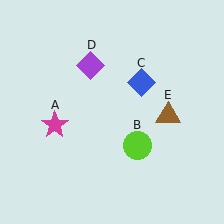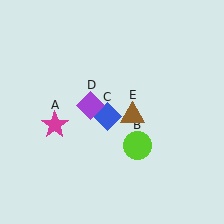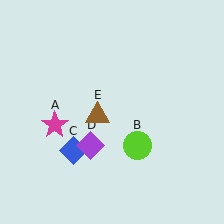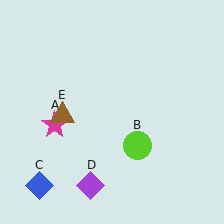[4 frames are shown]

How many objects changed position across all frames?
3 objects changed position: blue diamond (object C), purple diamond (object D), brown triangle (object E).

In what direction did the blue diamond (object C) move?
The blue diamond (object C) moved down and to the left.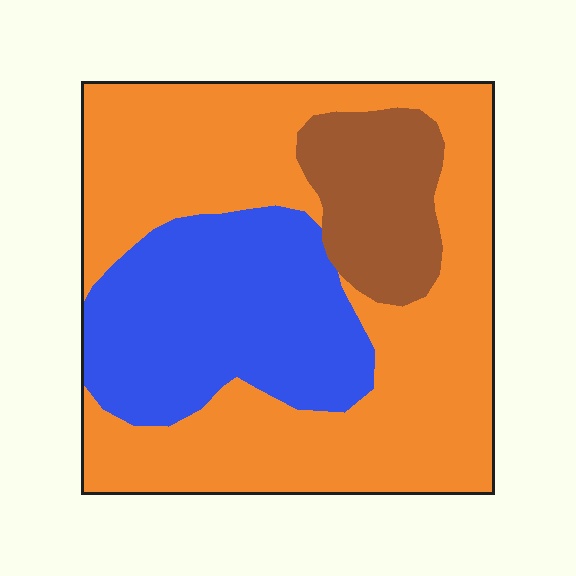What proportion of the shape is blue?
Blue covers around 30% of the shape.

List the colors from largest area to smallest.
From largest to smallest: orange, blue, brown.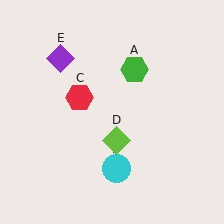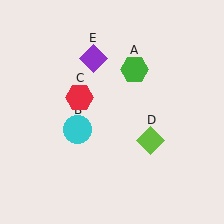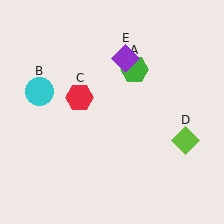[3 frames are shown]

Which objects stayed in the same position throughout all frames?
Green hexagon (object A) and red hexagon (object C) remained stationary.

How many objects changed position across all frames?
3 objects changed position: cyan circle (object B), lime diamond (object D), purple diamond (object E).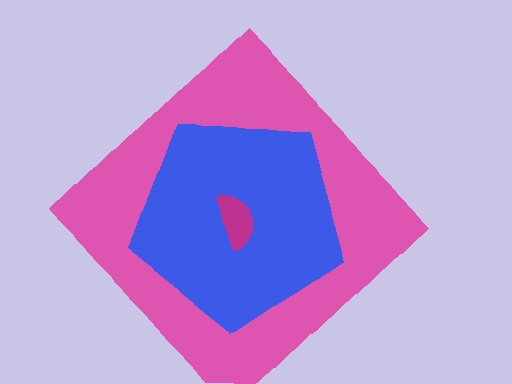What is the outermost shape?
The pink diamond.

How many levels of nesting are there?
3.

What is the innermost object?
The magenta semicircle.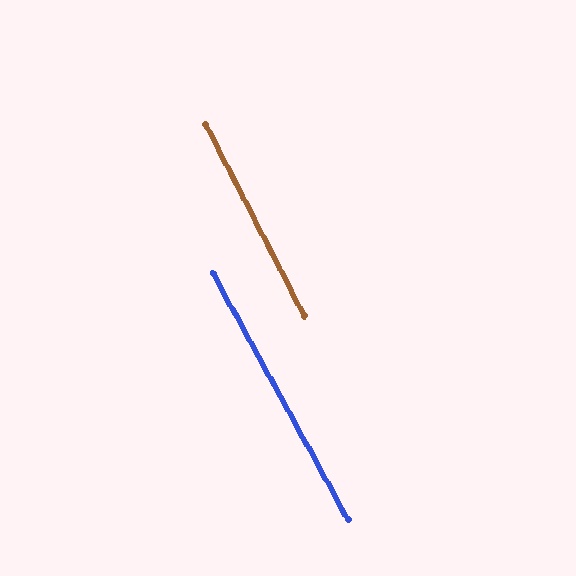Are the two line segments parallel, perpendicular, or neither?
Parallel — their directions differ by only 1.3°.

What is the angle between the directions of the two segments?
Approximately 1 degree.